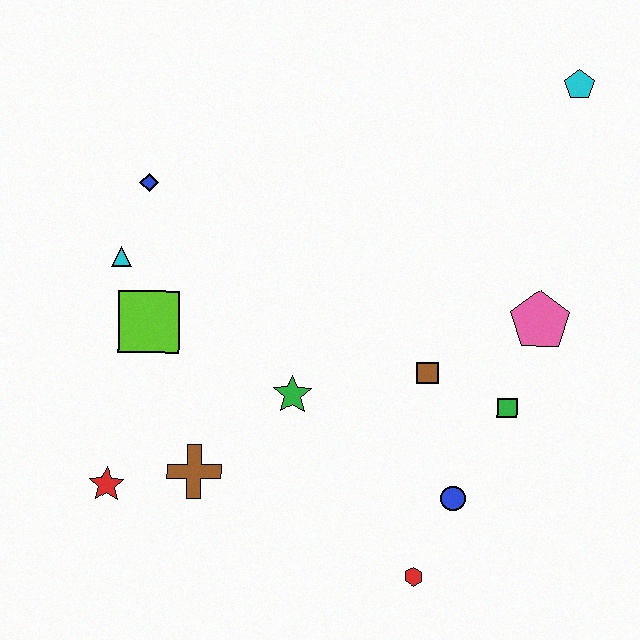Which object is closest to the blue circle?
The red hexagon is closest to the blue circle.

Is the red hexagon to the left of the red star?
No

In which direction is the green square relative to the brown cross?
The green square is to the right of the brown cross.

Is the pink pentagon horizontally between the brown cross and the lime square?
No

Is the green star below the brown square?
Yes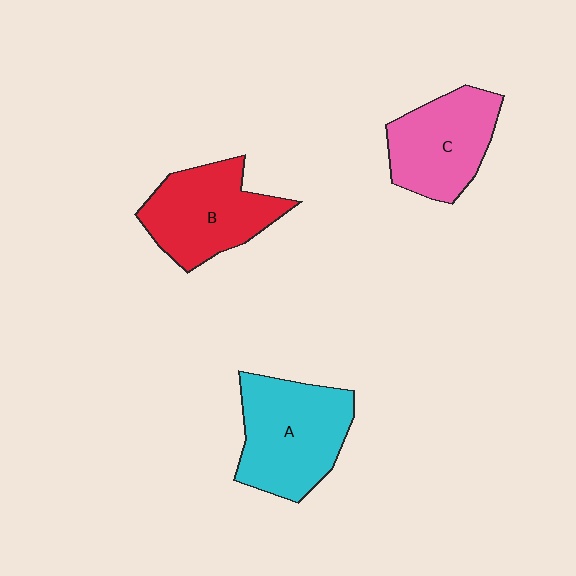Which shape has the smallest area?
Shape C (pink).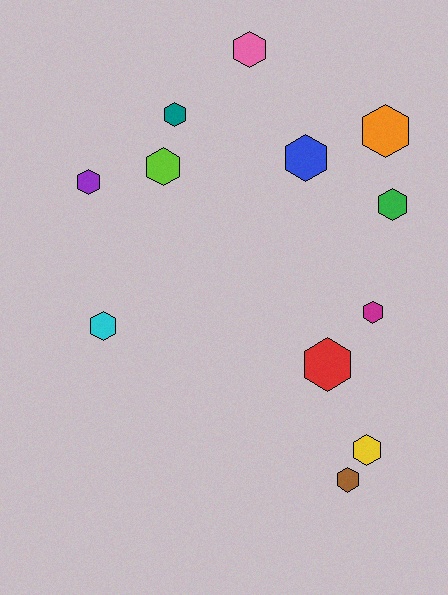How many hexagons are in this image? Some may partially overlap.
There are 12 hexagons.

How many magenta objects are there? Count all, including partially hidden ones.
There is 1 magenta object.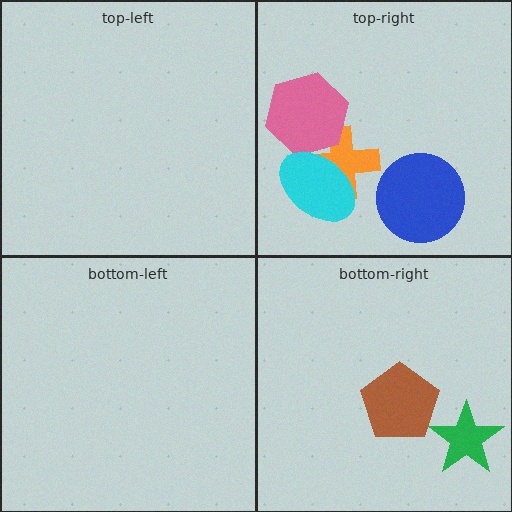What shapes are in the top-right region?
The orange cross, the pink hexagon, the blue circle, the cyan ellipse.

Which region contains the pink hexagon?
The top-right region.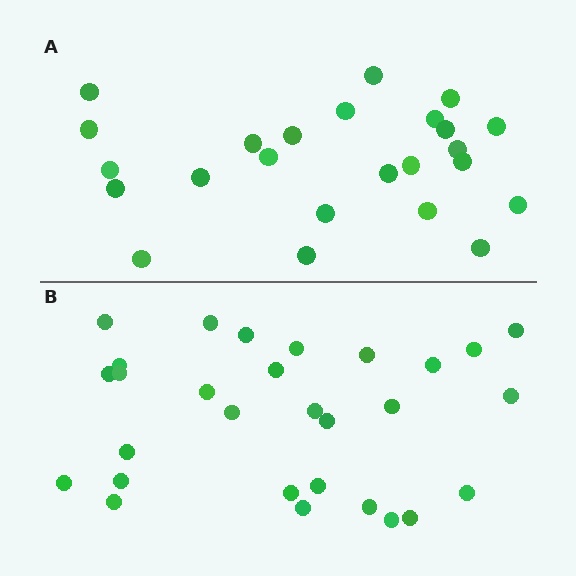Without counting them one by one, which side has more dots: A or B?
Region B (the bottom region) has more dots.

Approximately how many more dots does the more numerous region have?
Region B has about 5 more dots than region A.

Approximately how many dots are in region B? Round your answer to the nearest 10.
About 30 dots. (The exact count is 29, which rounds to 30.)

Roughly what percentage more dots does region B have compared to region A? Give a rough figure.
About 20% more.